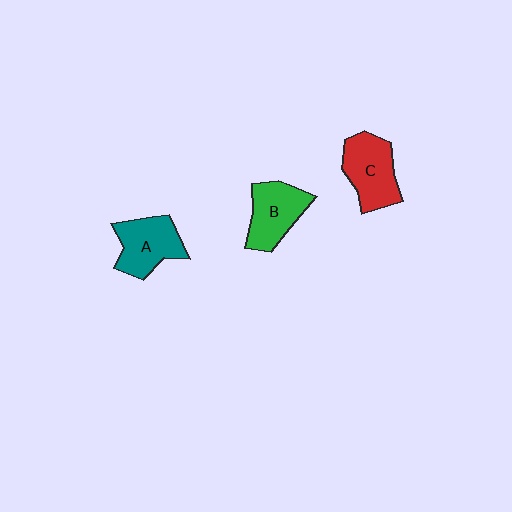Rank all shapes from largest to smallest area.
From largest to smallest: C (red), A (teal), B (green).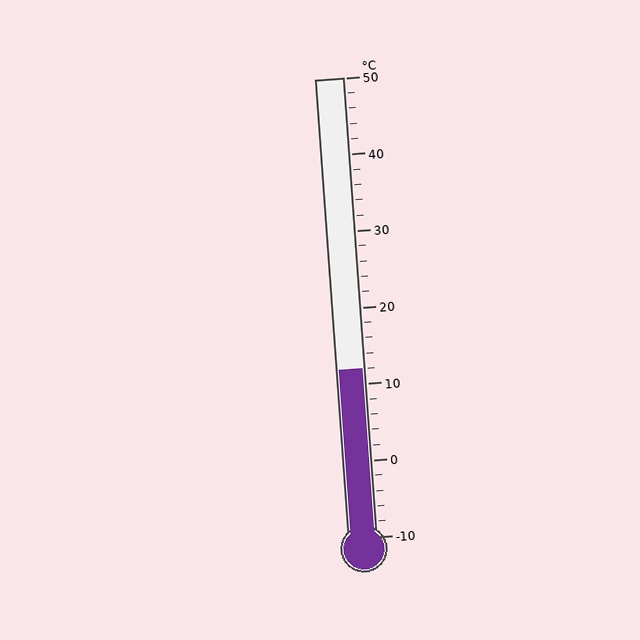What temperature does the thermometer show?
The thermometer shows approximately 12°C.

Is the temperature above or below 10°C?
The temperature is above 10°C.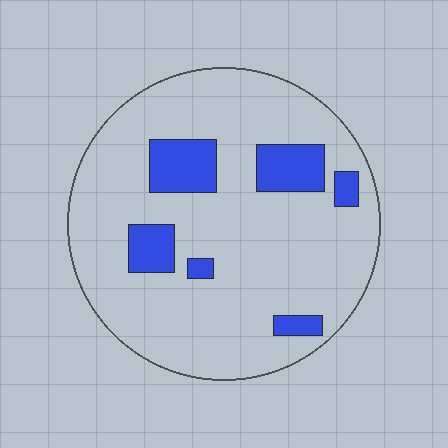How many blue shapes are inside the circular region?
6.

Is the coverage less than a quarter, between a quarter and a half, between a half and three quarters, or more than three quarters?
Less than a quarter.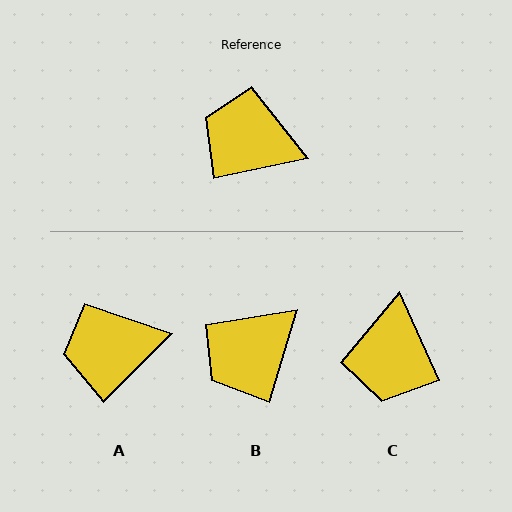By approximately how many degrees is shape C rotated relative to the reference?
Approximately 102 degrees counter-clockwise.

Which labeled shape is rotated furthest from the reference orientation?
C, about 102 degrees away.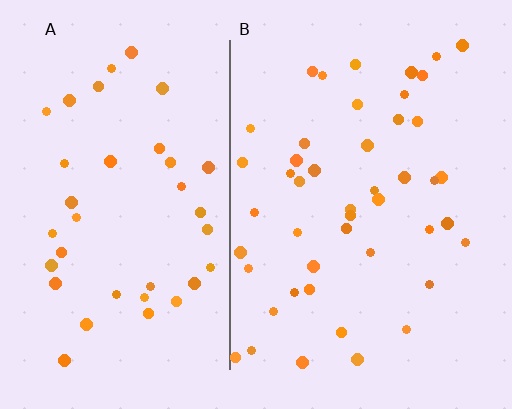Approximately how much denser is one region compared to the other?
Approximately 1.2× — region B over region A.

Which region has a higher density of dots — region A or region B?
B (the right).